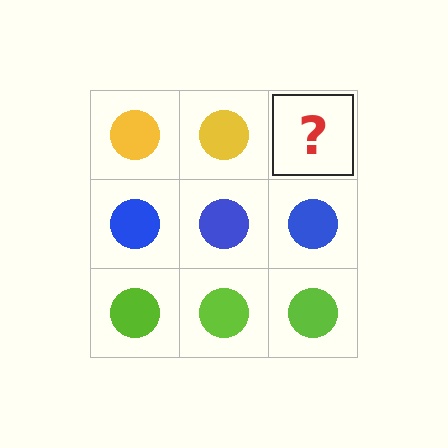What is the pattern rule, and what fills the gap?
The rule is that each row has a consistent color. The gap should be filled with a yellow circle.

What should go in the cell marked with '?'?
The missing cell should contain a yellow circle.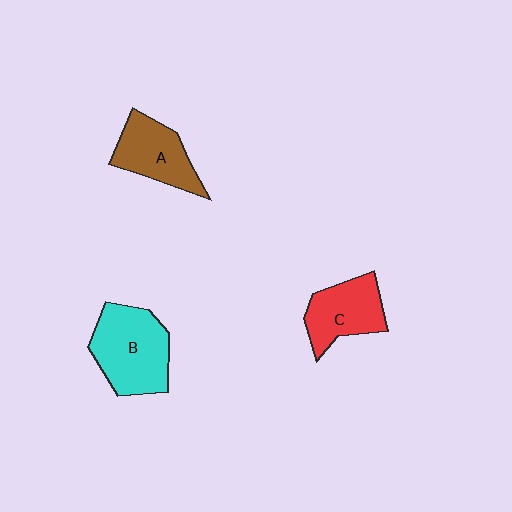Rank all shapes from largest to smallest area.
From largest to smallest: B (cyan), C (red), A (brown).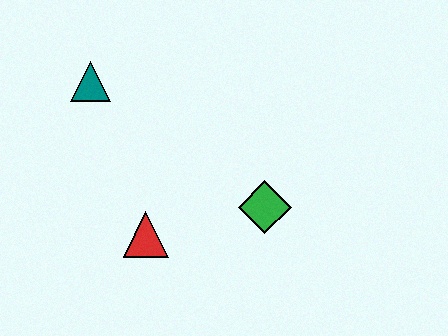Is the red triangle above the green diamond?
No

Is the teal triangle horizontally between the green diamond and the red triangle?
No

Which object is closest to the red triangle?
The green diamond is closest to the red triangle.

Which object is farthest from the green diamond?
The teal triangle is farthest from the green diamond.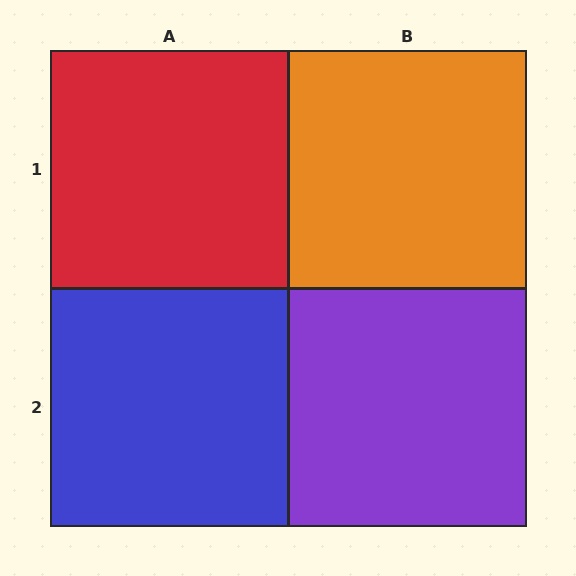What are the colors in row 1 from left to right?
Red, orange.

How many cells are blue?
1 cell is blue.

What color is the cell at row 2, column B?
Purple.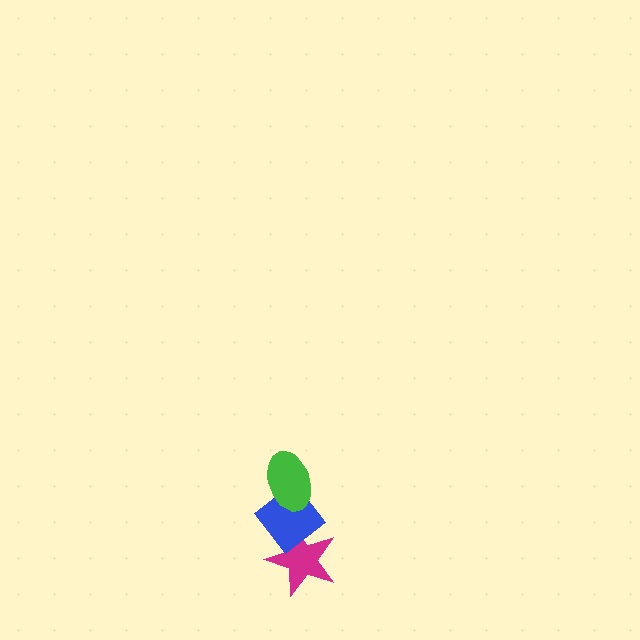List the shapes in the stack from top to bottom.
From top to bottom: the green ellipse, the blue diamond, the magenta star.